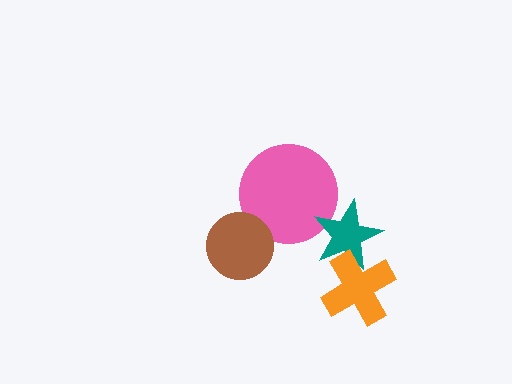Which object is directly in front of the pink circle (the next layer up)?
The teal star is directly in front of the pink circle.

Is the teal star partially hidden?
Yes, it is partially covered by another shape.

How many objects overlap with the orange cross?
1 object overlaps with the orange cross.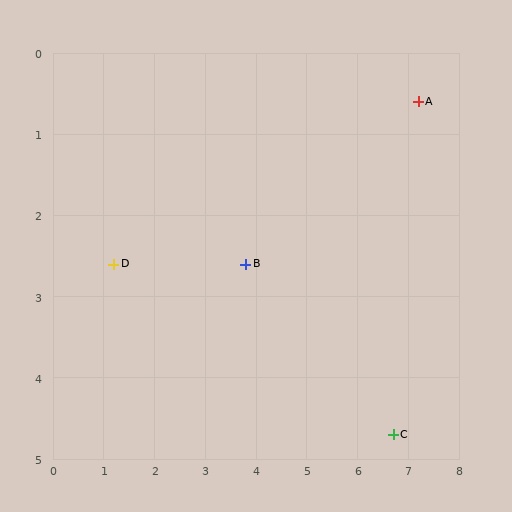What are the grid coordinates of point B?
Point B is at approximately (3.8, 2.6).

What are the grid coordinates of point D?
Point D is at approximately (1.2, 2.6).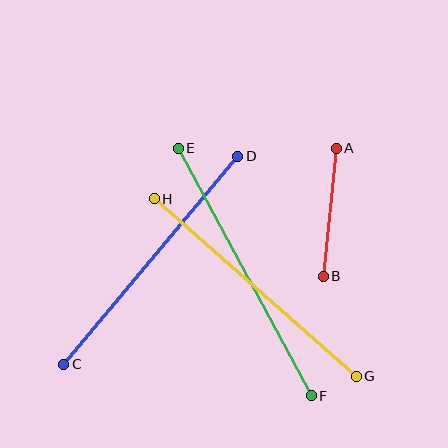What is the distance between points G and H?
The distance is approximately 269 pixels.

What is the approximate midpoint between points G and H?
The midpoint is at approximately (255, 287) pixels.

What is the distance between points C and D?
The distance is approximately 271 pixels.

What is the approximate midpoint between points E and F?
The midpoint is at approximately (245, 272) pixels.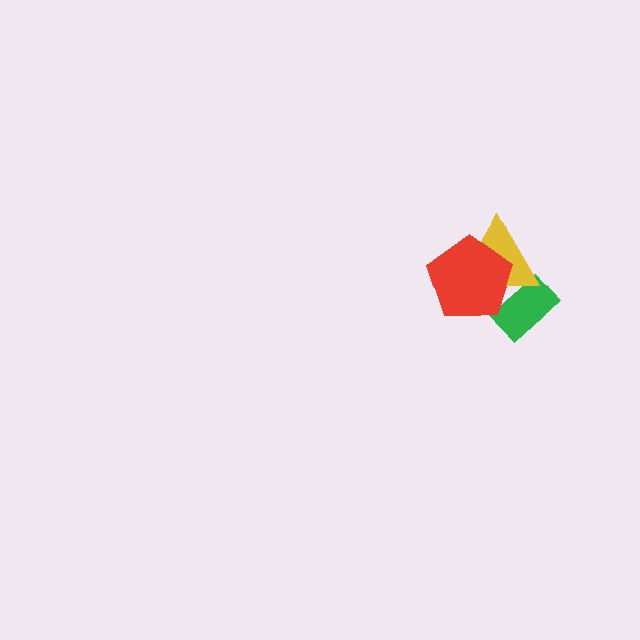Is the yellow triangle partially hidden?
Yes, it is partially covered by another shape.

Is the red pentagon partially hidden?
No, no other shape covers it.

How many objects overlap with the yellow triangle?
2 objects overlap with the yellow triangle.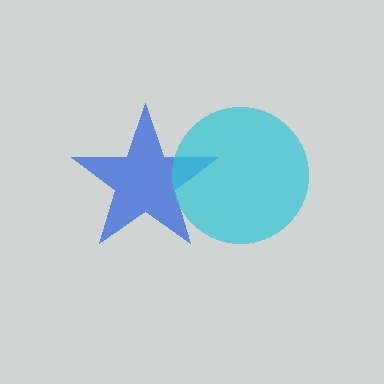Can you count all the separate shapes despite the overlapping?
Yes, there are 2 separate shapes.